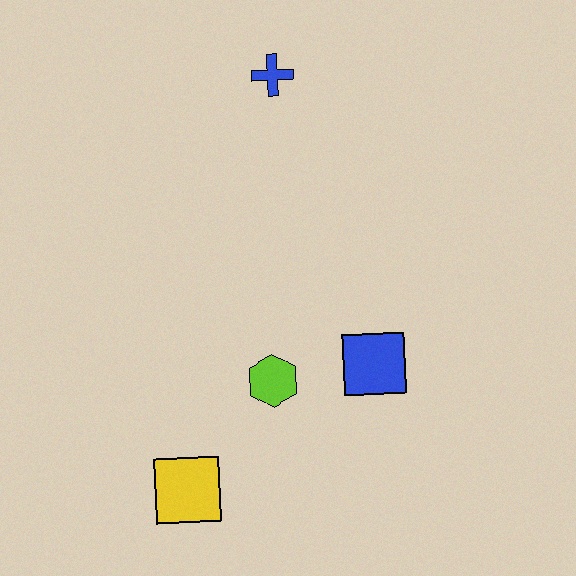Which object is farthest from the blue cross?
The yellow square is farthest from the blue cross.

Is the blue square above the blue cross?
No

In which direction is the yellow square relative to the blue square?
The yellow square is to the left of the blue square.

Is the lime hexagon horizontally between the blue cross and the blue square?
No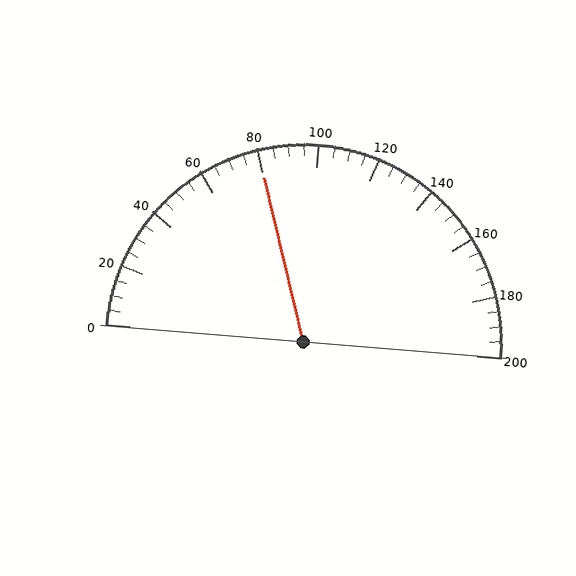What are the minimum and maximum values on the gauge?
The gauge ranges from 0 to 200.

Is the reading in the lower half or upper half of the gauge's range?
The reading is in the lower half of the range (0 to 200).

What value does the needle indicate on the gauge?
The needle indicates approximately 80.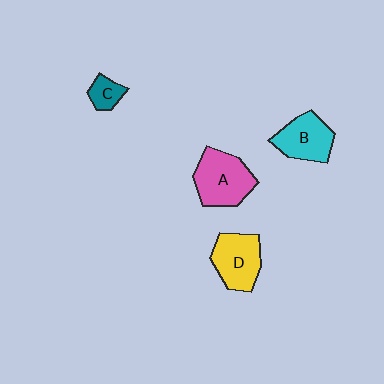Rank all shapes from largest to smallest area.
From largest to smallest: A (pink), D (yellow), B (cyan), C (teal).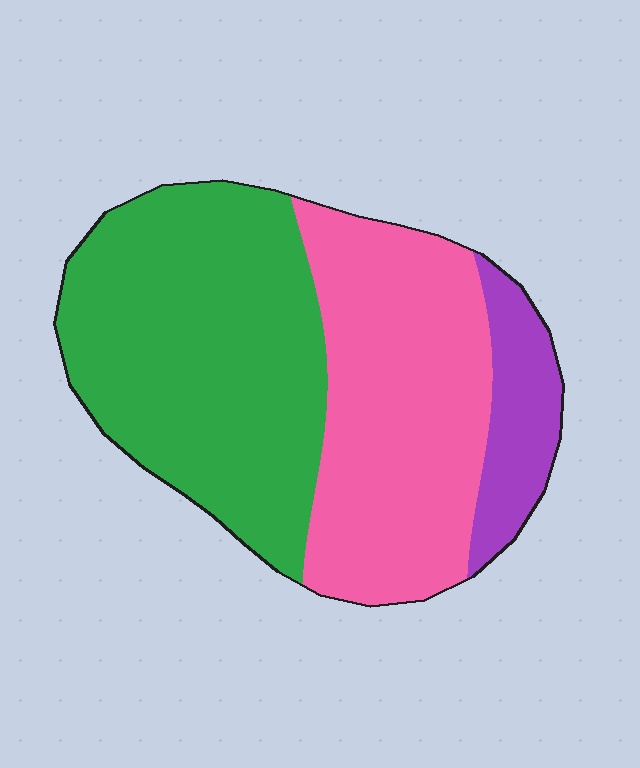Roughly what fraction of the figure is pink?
Pink takes up about two fifths (2/5) of the figure.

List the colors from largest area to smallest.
From largest to smallest: green, pink, purple.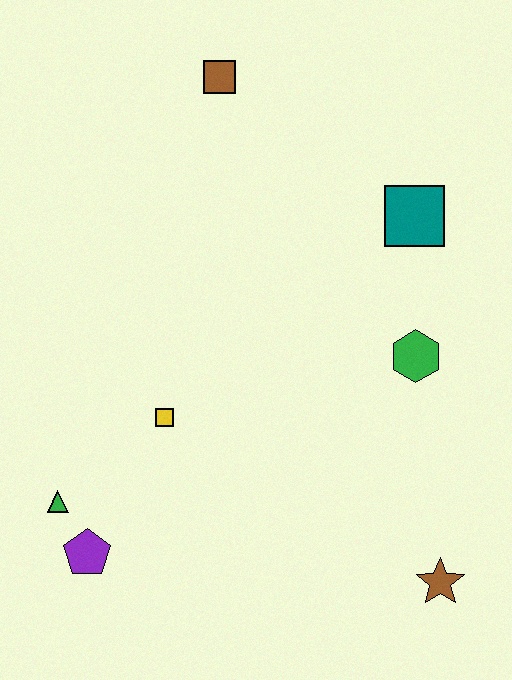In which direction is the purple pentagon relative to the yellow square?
The purple pentagon is below the yellow square.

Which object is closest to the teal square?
The green hexagon is closest to the teal square.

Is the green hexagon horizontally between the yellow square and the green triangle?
No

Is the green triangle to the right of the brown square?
No